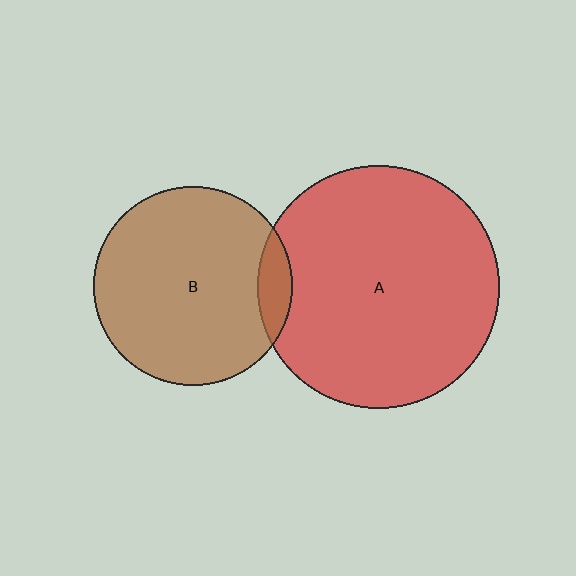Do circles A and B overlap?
Yes.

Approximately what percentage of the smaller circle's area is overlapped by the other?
Approximately 10%.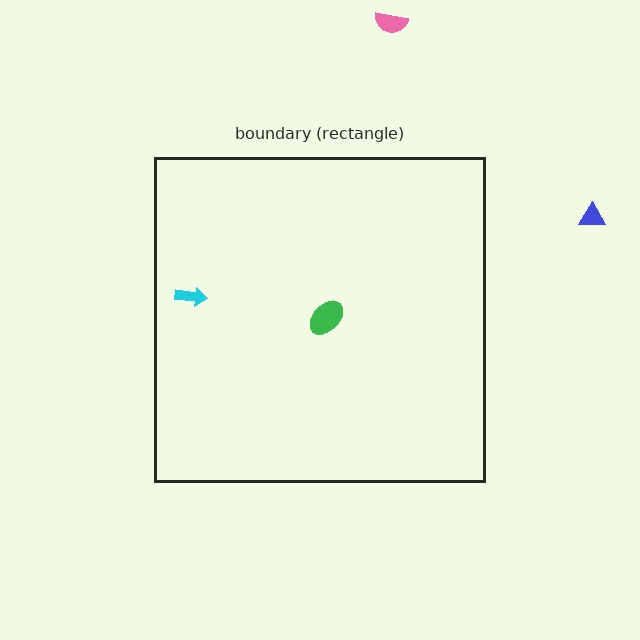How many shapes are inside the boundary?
2 inside, 2 outside.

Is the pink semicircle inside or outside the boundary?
Outside.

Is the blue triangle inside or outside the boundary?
Outside.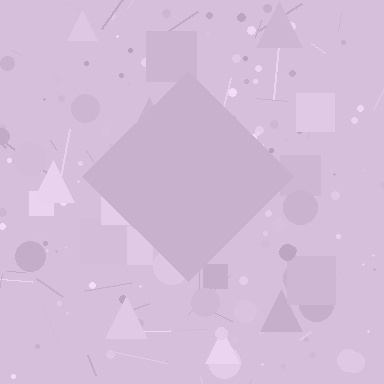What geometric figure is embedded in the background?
A diamond is embedded in the background.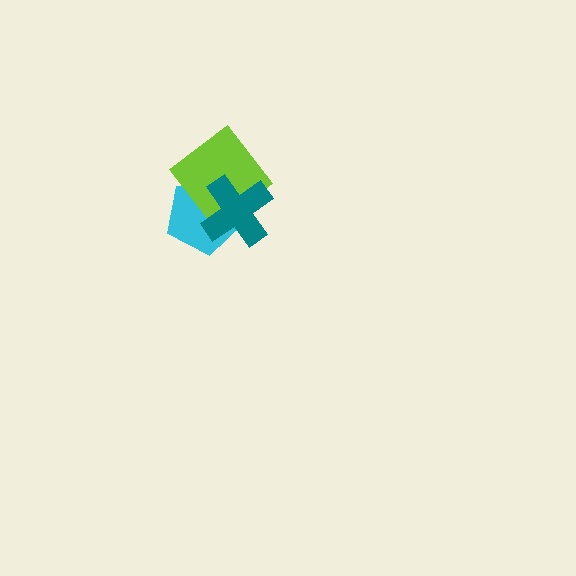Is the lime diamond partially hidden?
Yes, it is partially covered by another shape.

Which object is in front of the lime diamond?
The teal cross is in front of the lime diamond.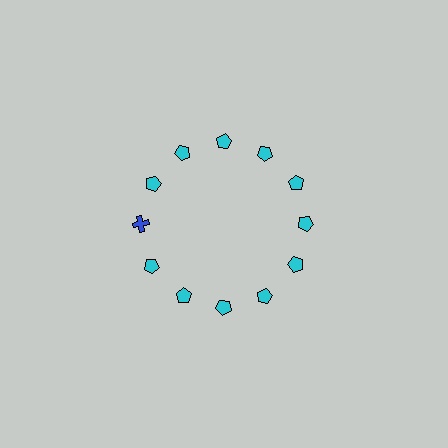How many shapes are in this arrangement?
There are 12 shapes arranged in a ring pattern.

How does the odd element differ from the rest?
It differs in both color (blue instead of cyan) and shape (cross instead of pentagon).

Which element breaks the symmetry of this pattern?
The blue cross at roughly the 9 o'clock position breaks the symmetry. All other shapes are cyan pentagons.